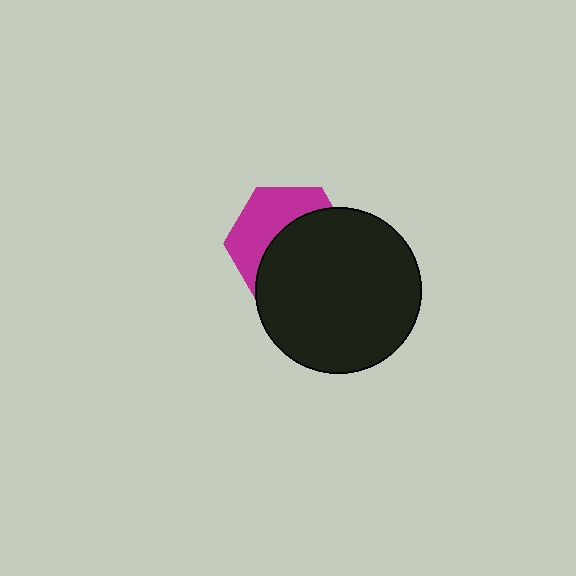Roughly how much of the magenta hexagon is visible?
A small part of it is visible (roughly 42%).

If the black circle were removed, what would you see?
You would see the complete magenta hexagon.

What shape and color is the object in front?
The object in front is a black circle.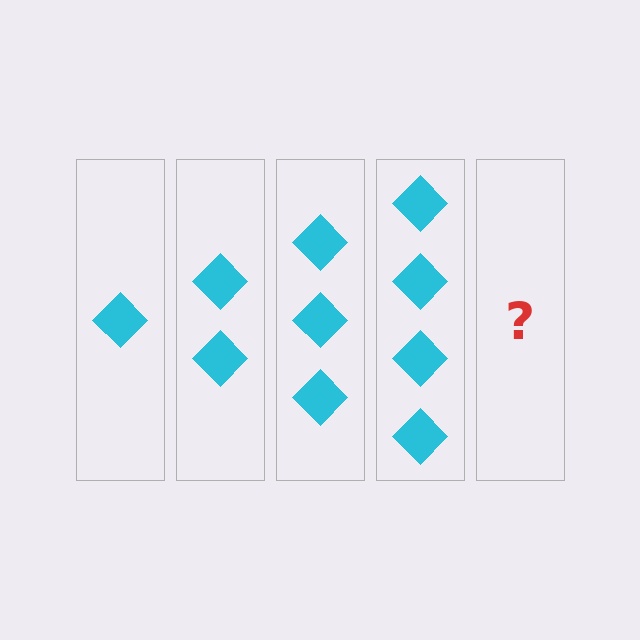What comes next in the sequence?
The next element should be 5 diamonds.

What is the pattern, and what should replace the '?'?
The pattern is that each step adds one more diamond. The '?' should be 5 diamonds.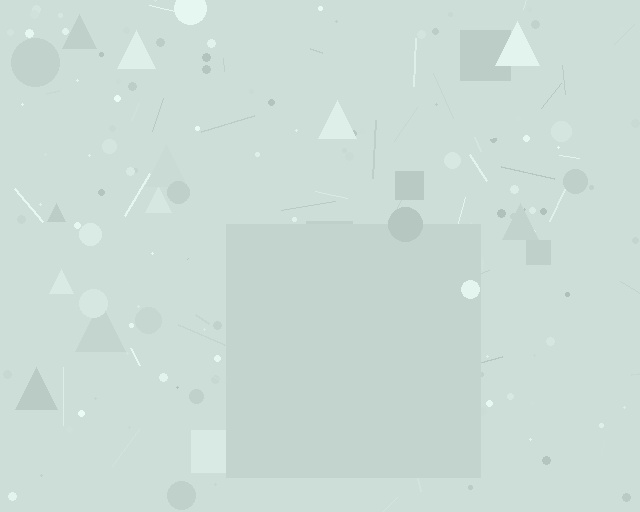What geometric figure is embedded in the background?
A square is embedded in the background.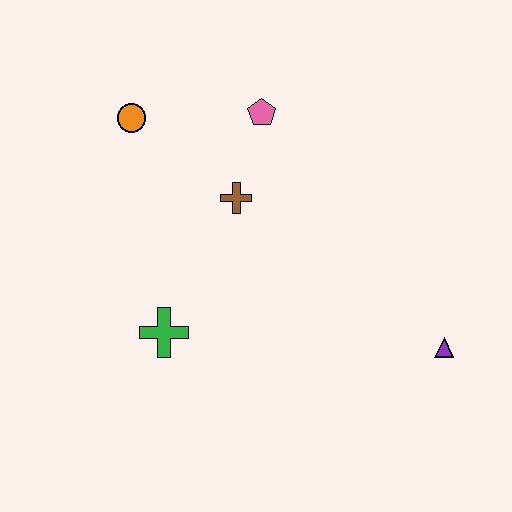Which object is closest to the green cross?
The brown cross is closest to the green cross.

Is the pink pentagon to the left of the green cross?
No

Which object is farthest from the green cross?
The purple triangle is farthest from the green cross.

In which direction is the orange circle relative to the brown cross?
The orange circle is to the left of the brown cross.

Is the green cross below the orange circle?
Yes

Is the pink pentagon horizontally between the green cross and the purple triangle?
Yes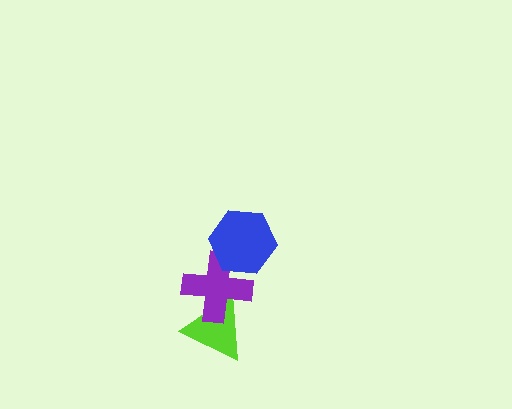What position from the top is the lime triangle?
The lime triangle is 3rd from the top.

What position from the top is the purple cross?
The purple cross is 2nd from the top.